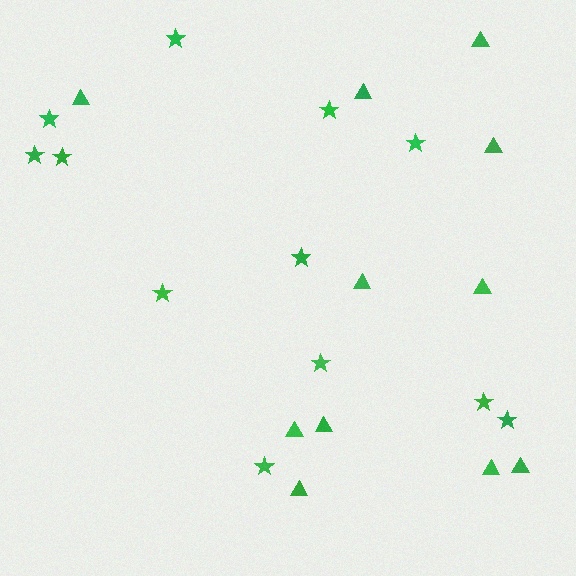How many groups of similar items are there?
There are 2 groups: one group of triangles (11) and one group of stars (12).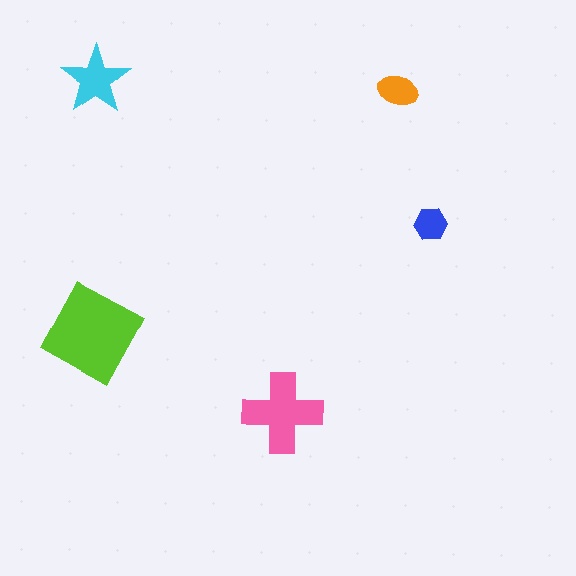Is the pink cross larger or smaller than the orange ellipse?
Larger.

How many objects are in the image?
There are 5 objects in the image.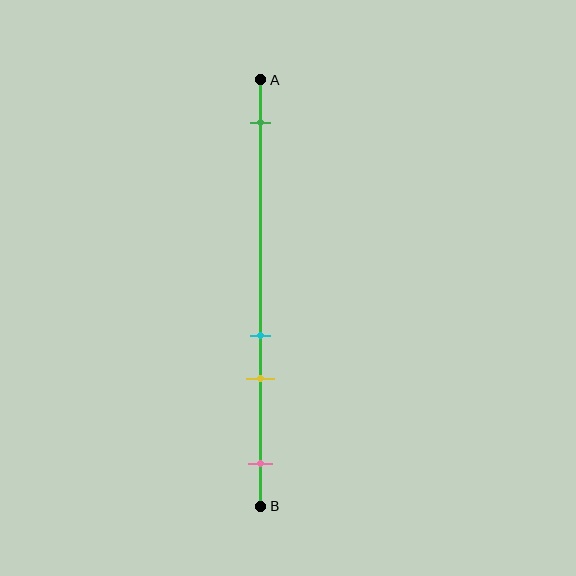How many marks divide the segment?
There are 4 marks dividing the segment.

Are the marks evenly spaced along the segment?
No, the marks are not evenly spaced.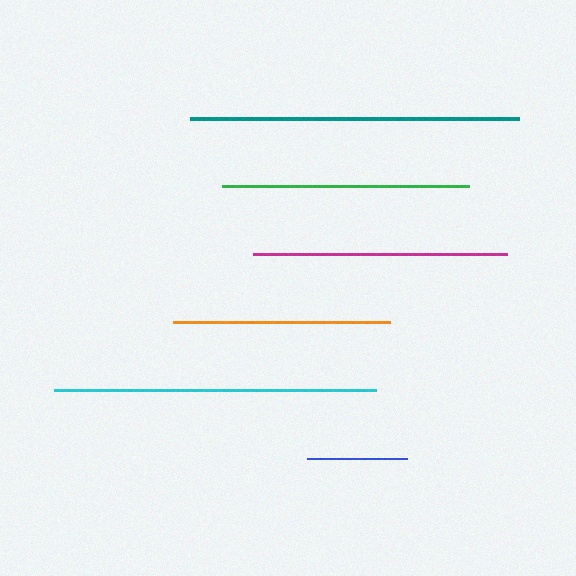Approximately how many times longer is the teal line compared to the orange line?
The teal line is approximately 1.5 times the length of the orange line.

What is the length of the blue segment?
The blue segment is approximately 100 pixels long.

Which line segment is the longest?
The teal line is the longest at approximately 329 pixels.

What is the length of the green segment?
The green segment is approximately 248 pixels long.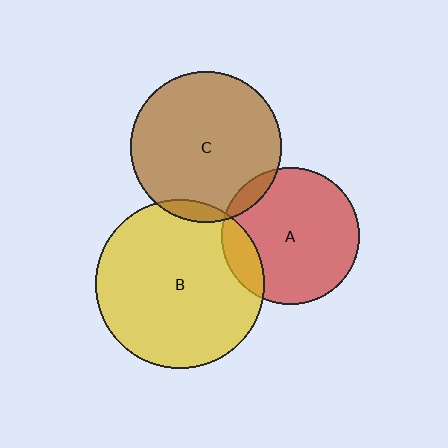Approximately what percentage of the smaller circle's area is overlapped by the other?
Approximately 10%.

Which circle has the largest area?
Circle B (yellow).